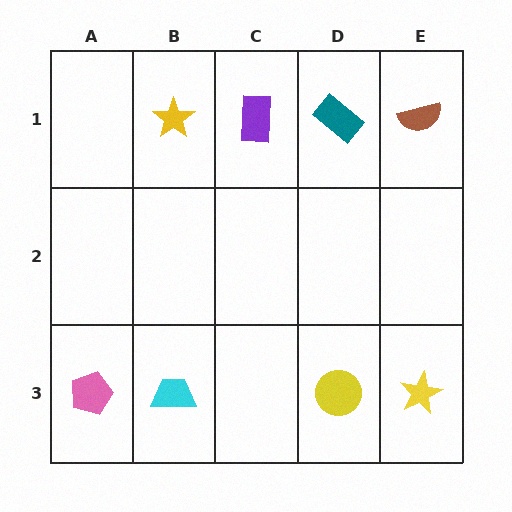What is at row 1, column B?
A yellow star.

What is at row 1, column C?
A purple rectangle.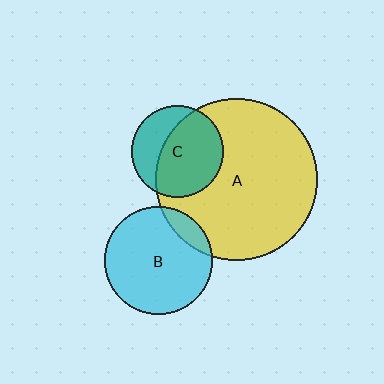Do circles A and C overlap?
Yes.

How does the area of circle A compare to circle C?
Approximately 3.1 times.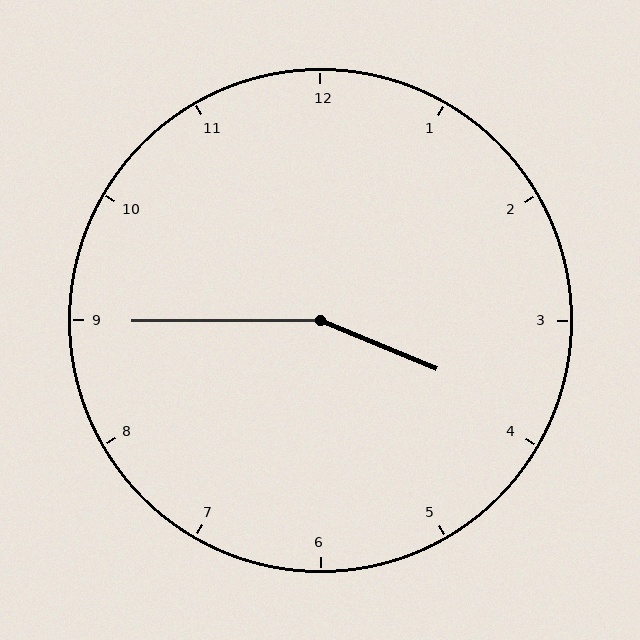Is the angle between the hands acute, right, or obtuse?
It is obtuse.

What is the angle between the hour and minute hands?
Approximately 158 degrees.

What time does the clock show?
3:45.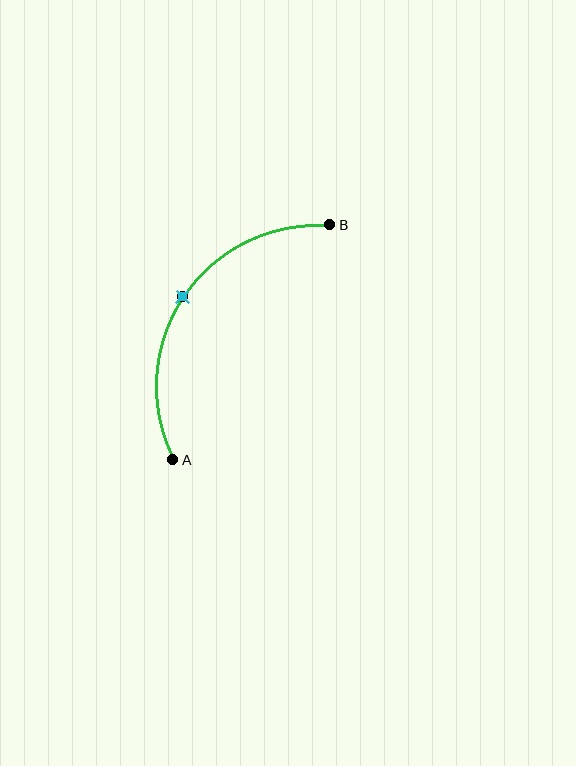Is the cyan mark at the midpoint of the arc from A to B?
Yes. The cyan mark lies on the arc at equal arc-length from both A and B — it is the arc midpoint.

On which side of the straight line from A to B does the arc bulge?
The arc bulges above and to the left of the straight line connecting A and B.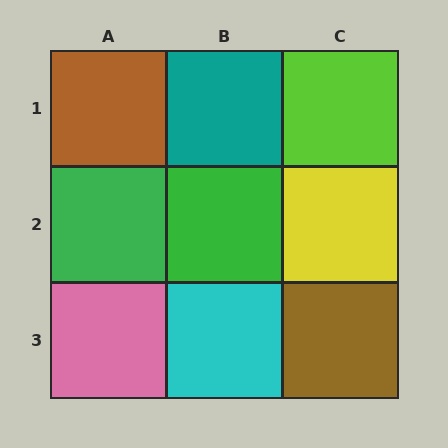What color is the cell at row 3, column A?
Pink.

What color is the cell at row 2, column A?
Green.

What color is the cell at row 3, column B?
Cyan.